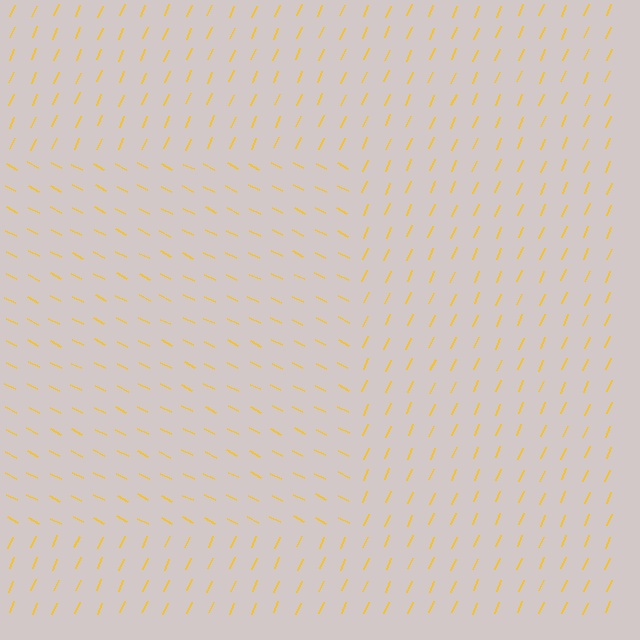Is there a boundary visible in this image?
Yes, there is a texture boundary formed by a change in line orientation.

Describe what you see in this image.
The image is filled with small yellow line segments. A rectangle region in the image has lines oriented differently from the surrounding lines, creating a visible texture boundary.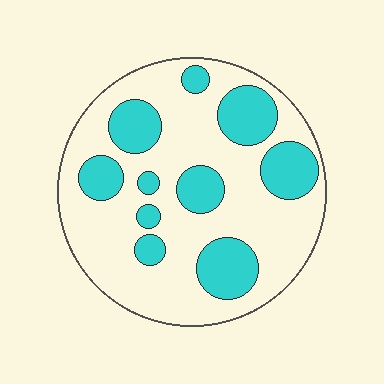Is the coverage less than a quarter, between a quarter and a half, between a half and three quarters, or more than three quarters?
Between a quarter and a half.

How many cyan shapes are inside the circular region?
10.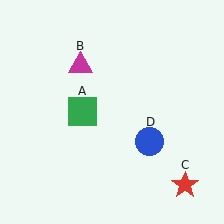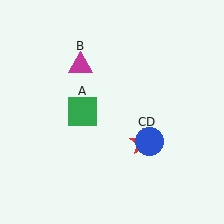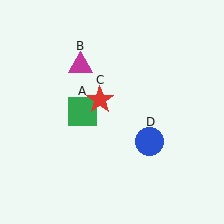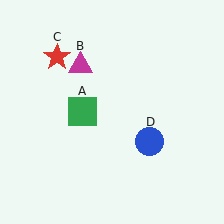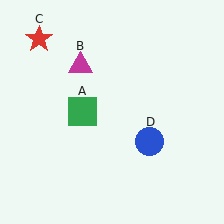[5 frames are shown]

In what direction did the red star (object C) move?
The red star (object C) moved up and to the left.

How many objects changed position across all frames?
1 object changed position: red star (object C).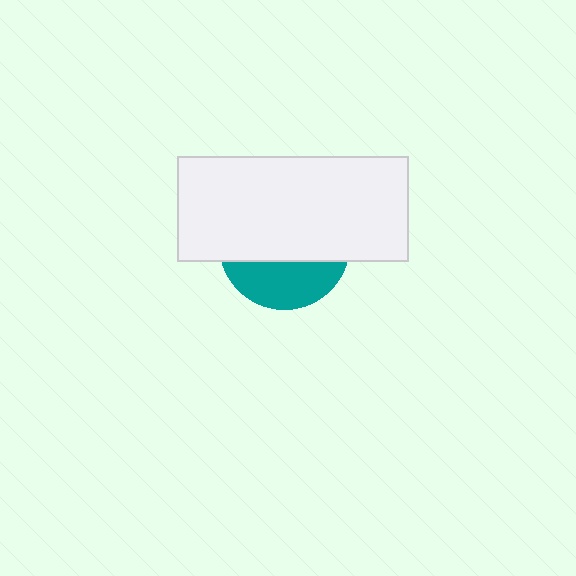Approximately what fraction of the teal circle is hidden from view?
Roughly 66% of the teal circle is hidden behind the white rectangle.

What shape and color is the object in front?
The object in front is a white rectangle.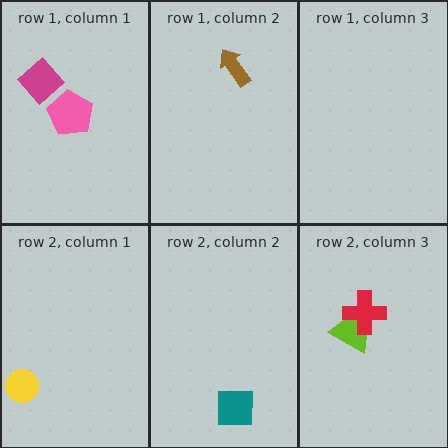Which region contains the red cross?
The row 2, column 3 region.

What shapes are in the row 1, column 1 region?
The pink pentagon, the magenta diamond.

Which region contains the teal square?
The row 2, column 2 region.